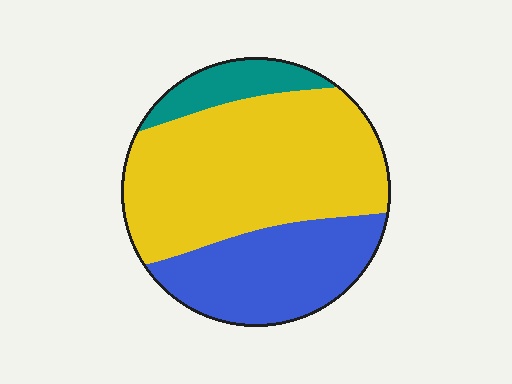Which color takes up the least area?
Teal, at roughly 10%.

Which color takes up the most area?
Yellow, at roughly 60%.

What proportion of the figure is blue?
Blue covers roughly 30% of the figure.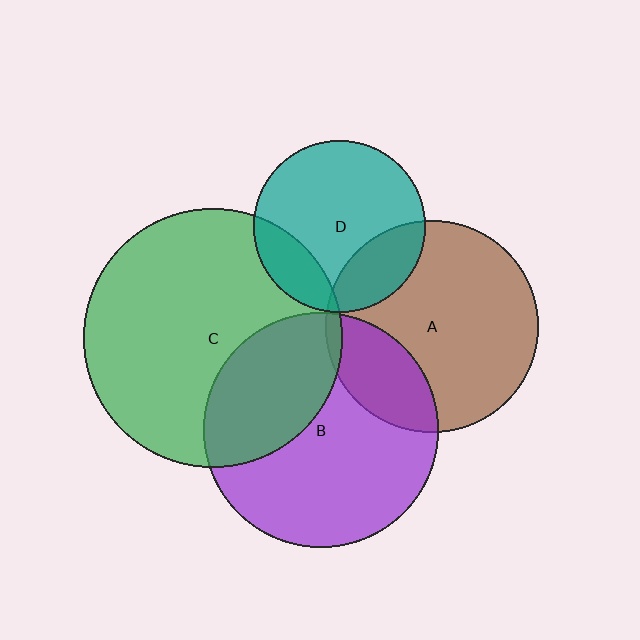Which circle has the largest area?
Circle C (green).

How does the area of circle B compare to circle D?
Approximately 1.9 times.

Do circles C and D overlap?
Yes.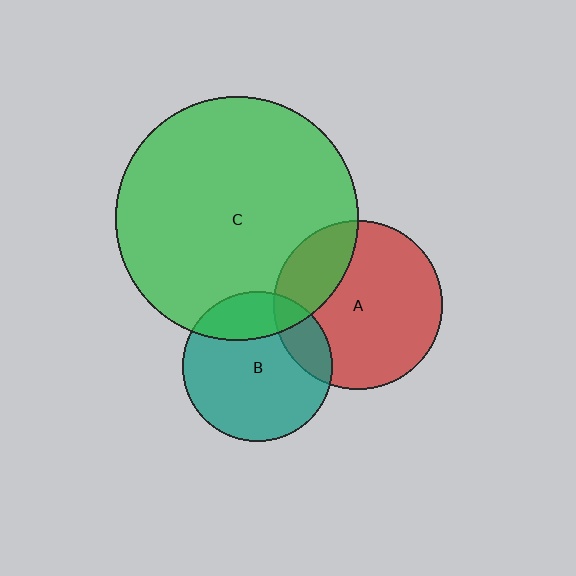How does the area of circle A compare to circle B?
Approximately 1.3 times.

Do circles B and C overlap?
Yes.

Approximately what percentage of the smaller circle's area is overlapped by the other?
Approximately 20%.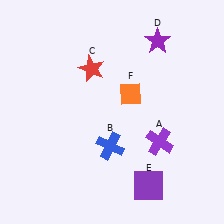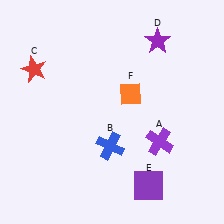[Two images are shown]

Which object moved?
The red star (C) moved left.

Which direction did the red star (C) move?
The red star (C) moved left.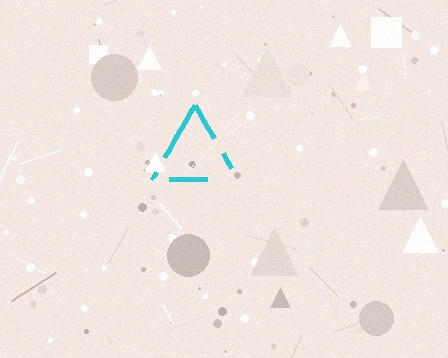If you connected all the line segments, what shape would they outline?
They would outline a triangle.